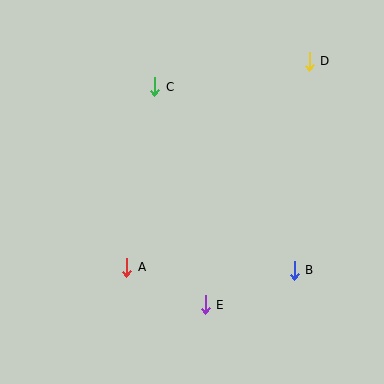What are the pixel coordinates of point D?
Point D is at (309, 61).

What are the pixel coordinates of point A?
Point A is at (127, 267).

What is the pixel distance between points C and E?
The distance between C and E is 224 pixels.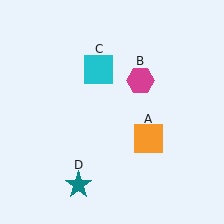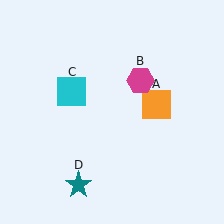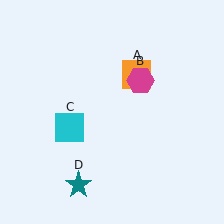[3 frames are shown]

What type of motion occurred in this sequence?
The orange square (object A), cyan square (object C) rotated counterclockwise around the center of the scene.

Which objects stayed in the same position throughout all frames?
Magenta hexagon (object B) and teal star (object D) remained stationary.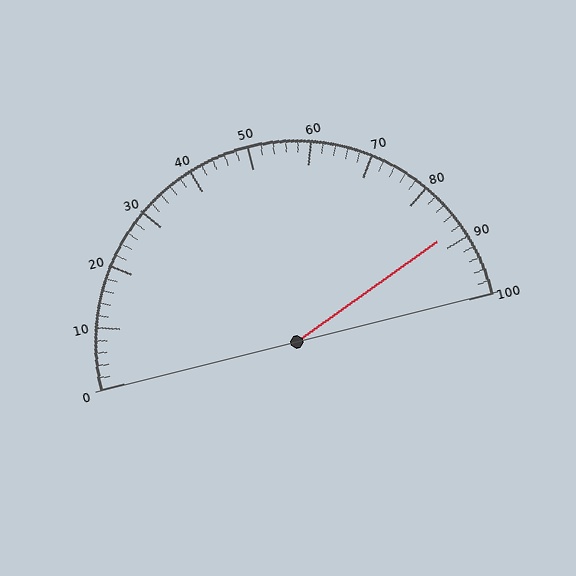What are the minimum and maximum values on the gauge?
The gauge ranges from 0 to 100.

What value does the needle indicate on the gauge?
The needle indicates approximately 88.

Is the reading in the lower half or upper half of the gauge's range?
The reading is in the upper half of the range (0 to 100).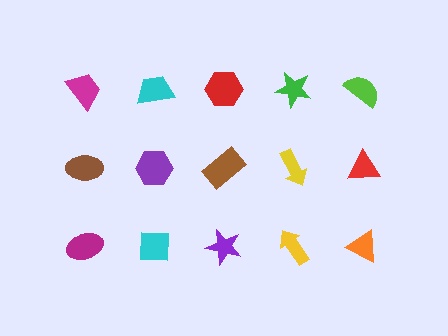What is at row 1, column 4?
A green star.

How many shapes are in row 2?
5 shapes.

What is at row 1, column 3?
A red hexagon.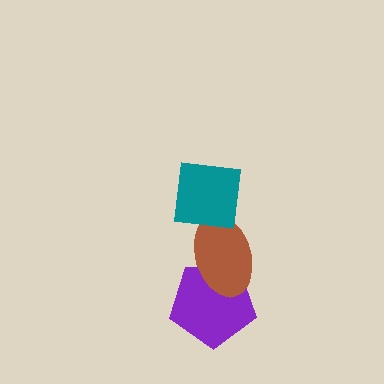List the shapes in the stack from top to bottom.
From top to bottom: the teal square, the brown ellipse, the purple pentagon.